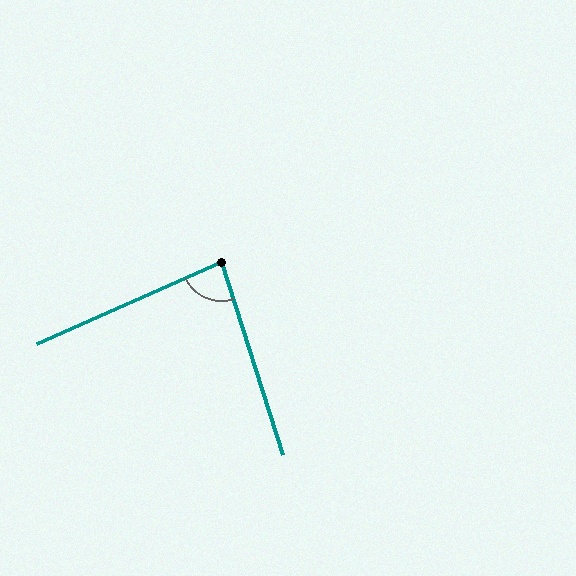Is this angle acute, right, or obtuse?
It is acute.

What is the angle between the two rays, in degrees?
Approximately 84 degrees.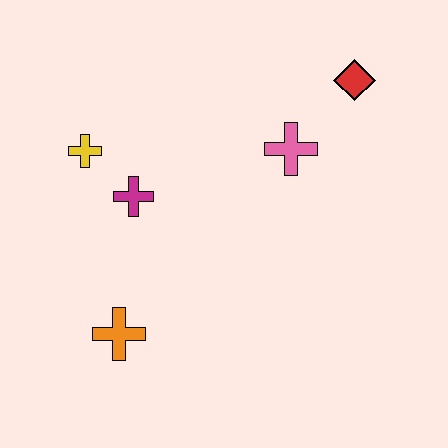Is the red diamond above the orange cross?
Yes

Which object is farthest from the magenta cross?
The red diamond is farthest from the magenta cross.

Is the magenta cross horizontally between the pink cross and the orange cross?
Yes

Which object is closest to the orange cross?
The magenta cross is closest to the orange cross.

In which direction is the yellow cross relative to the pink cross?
The yellow cross is to the left of the pink cross.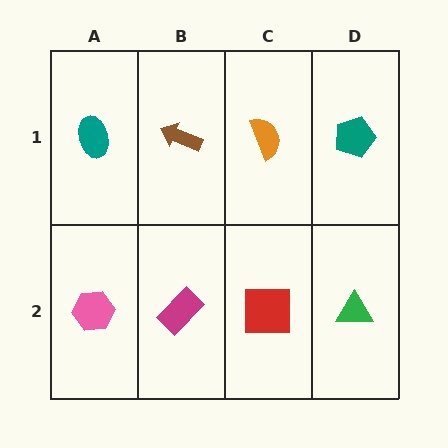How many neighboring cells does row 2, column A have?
2.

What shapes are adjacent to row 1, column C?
A red square (row 2, column C), a brown arrow (row 1, column B), a teal pentagon (row 1, column D).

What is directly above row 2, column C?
An orange semicircle.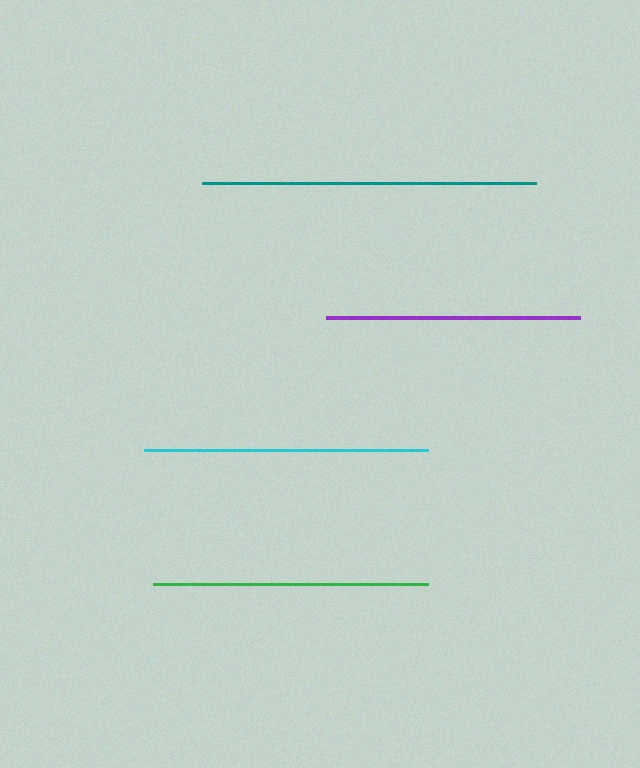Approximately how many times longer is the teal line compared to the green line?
The teal line is approximately 1.2 times the length of the green line.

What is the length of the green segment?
The green segment is approximately 275 pixels long.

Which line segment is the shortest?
The purple line is the shortest at approximately 254 pixels.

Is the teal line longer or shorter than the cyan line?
The teal line is longer than the cyan line.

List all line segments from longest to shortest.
From longest to shortest: teal, cyan, green, purple.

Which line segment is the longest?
The teal line is the longest at approximately 334 pixels.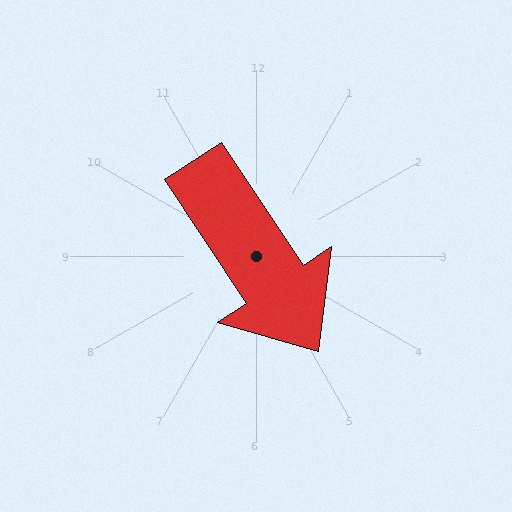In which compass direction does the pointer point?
Southeast.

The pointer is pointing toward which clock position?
Roughly 5 o'clock.